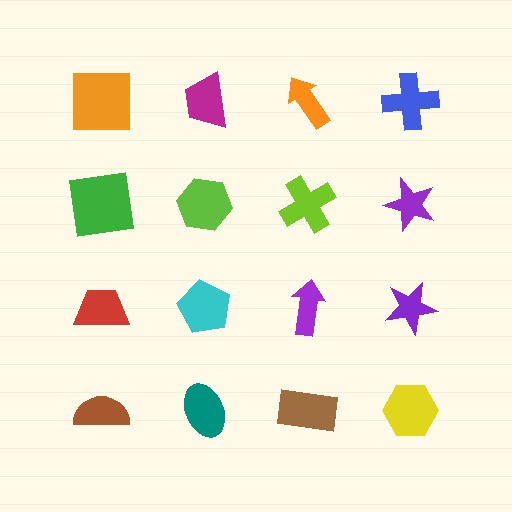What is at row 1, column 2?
A magenta trapezoid.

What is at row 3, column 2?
A cyan pentagon.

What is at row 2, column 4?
A purple star.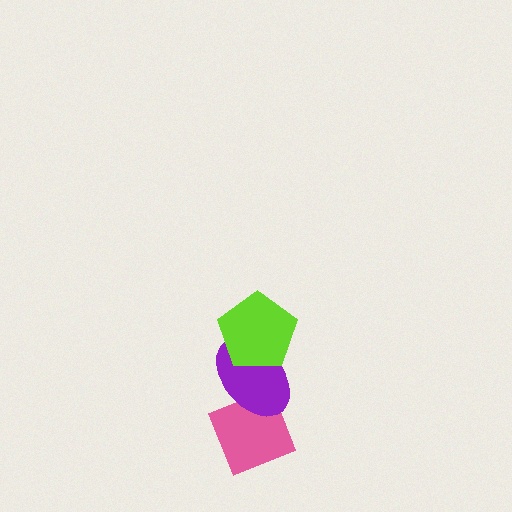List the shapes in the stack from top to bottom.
From top to bottom: the lime pentagon, the purple ellipse, the pink diamond.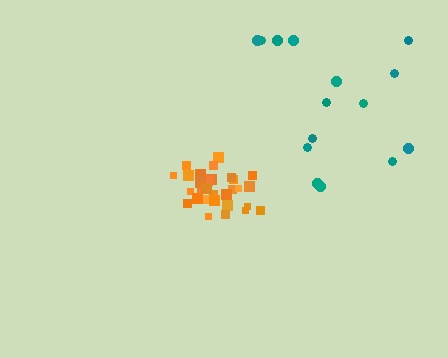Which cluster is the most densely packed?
Orange.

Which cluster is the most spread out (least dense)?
Teal.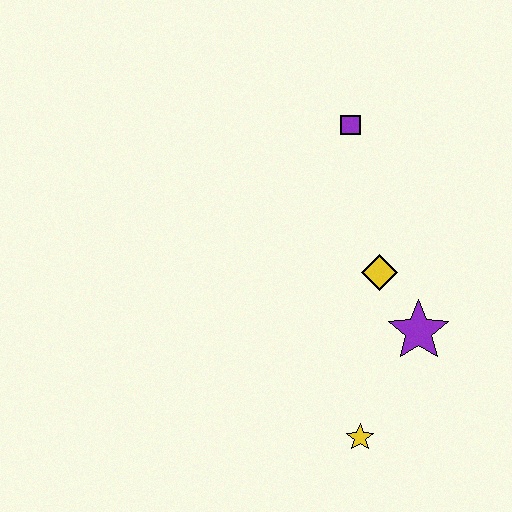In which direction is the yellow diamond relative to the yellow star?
The yellow diamond is above the yellow star.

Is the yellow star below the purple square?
Yes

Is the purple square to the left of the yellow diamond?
Yes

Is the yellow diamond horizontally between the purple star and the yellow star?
Yes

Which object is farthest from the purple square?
The yellow star is farthest from the purple square.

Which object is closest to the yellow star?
The purple star is closest to the yellow star.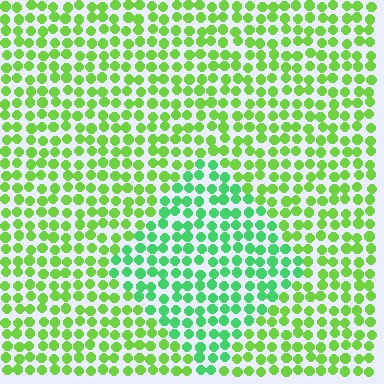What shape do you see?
I see a diamond.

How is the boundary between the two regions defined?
The boundary is defined purely by a slight shift in hue (about 35 degrees). Spacing, size, and orientation are identical on both sides.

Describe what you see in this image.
The image is filled with small lime elements in a uniform arrangement. A diamond-shaped region is visible where the elements are tinted to a slightly different hue, forming a subtle color boundary.